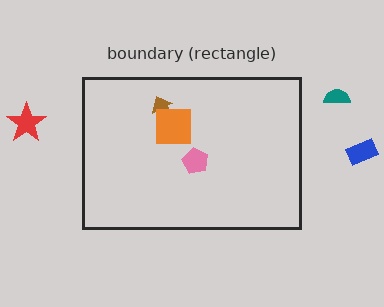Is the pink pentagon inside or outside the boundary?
Inside.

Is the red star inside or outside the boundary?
Outside.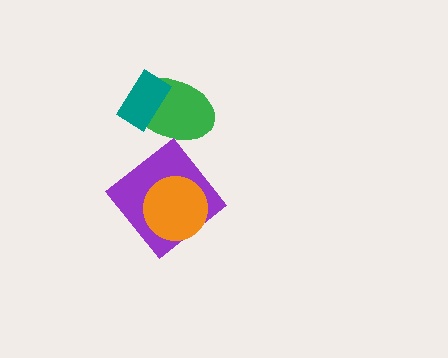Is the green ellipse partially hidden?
Yes, it is partially covered by another shape.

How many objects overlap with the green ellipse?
1 object overlaps with the green ellipse.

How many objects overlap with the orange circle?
1 object overlaps with the orange circle.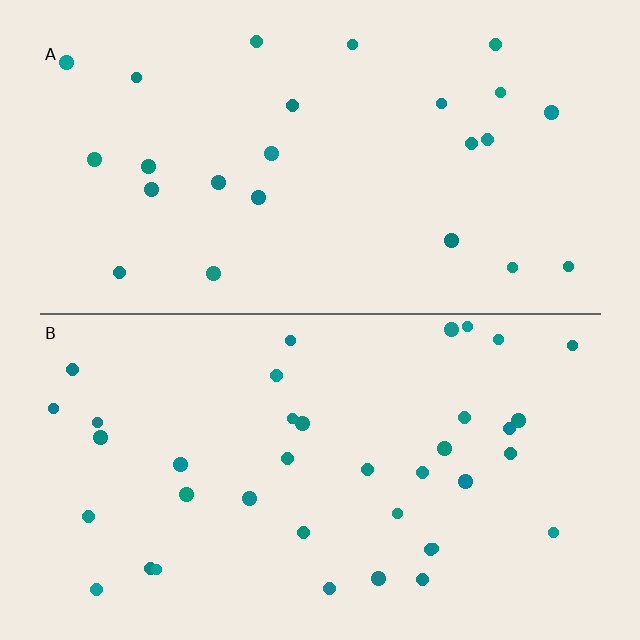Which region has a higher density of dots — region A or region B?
B (the bottom).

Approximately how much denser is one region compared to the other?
Approximately 1.6× — region B over region A.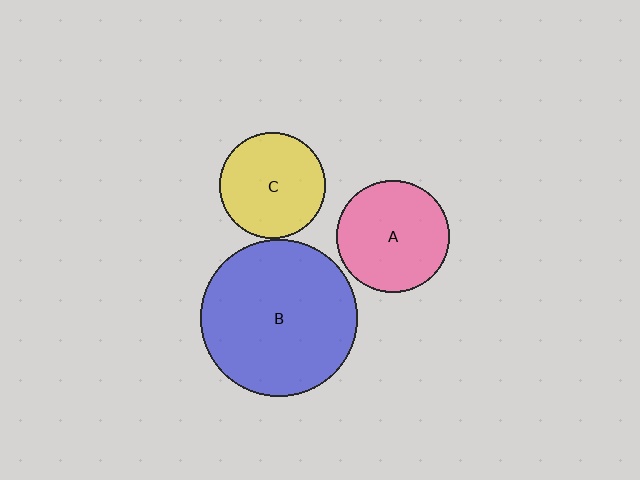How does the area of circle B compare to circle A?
Approximately 1.9 times.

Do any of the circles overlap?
No, none of the circles overlap.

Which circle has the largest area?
Circle B (blue).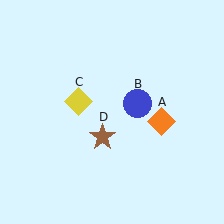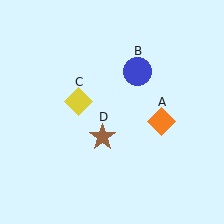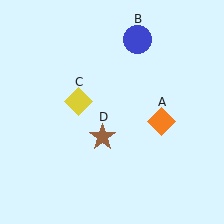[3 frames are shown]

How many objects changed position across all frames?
1 object changed position: blue circle (object B).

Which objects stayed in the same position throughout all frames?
Orange diamond (object A) and yellow diamond (object C) and brown star (object D) remained stationary.